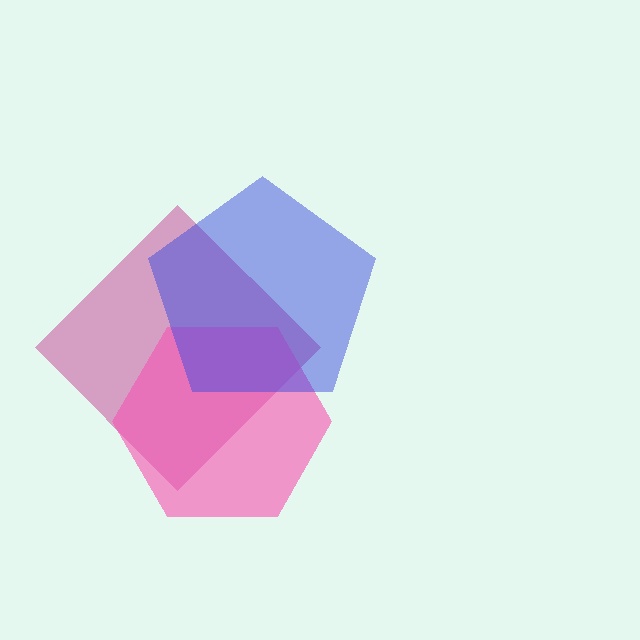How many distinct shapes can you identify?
There are 3 distinct shapes: a magenta diamond, a pink hexagon, a blue pentagon.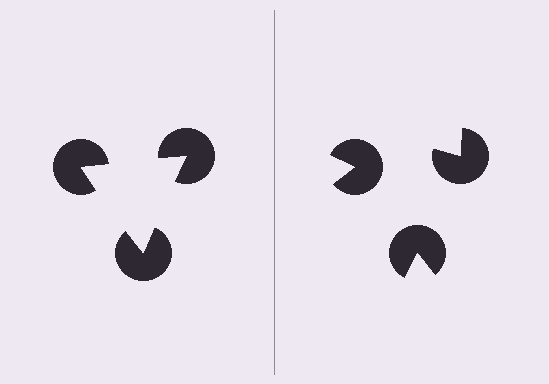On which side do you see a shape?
An illusory triangle appears on the left side. On the right side the wedge cuts are rotated, so no coherent shape forms.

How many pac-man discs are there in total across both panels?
6 — 3 on each side.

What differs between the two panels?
The pac-man discs are positioned identically on both sides; only the wedge orientations differ. On the left they align to a triangle; on the right they are misaligned.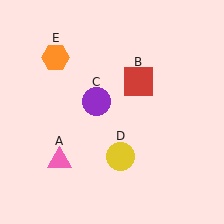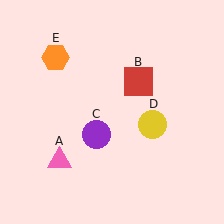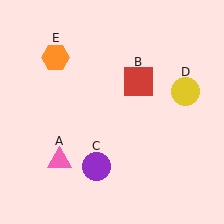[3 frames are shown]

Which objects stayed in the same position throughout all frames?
Pink triangle (object A) and red square (object B) and orange hexagon (object E) remained stationary.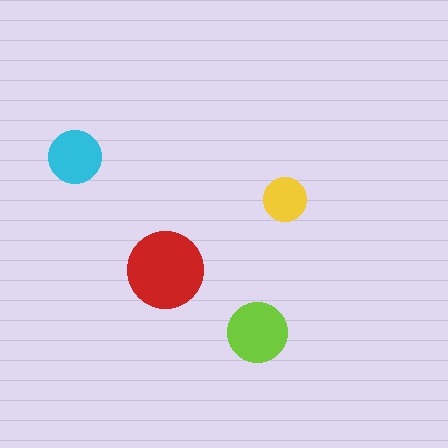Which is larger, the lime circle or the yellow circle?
The lime one.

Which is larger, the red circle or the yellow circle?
The red one.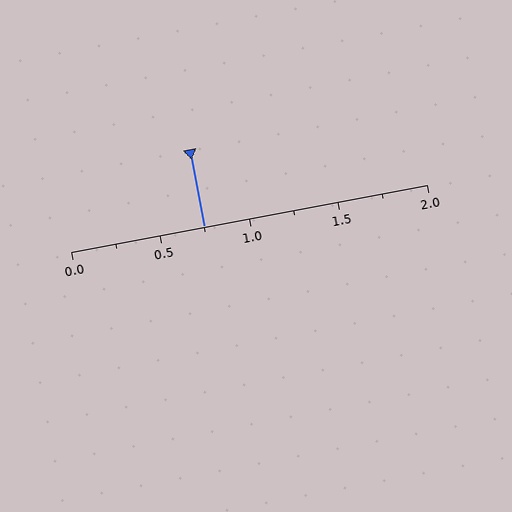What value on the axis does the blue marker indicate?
The marker indicates approximately 0.75.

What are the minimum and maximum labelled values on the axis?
The axis runs from 0.0 to 2.0.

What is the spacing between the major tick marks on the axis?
The major ticks are spaced 0.5 apart.